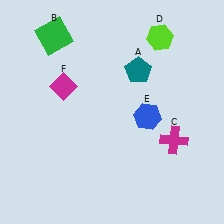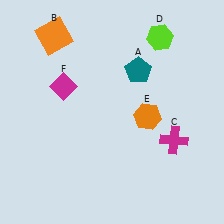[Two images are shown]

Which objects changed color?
B changed from green to orange. E changed from blue to orange.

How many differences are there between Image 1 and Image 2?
There are 2 differences between the two images.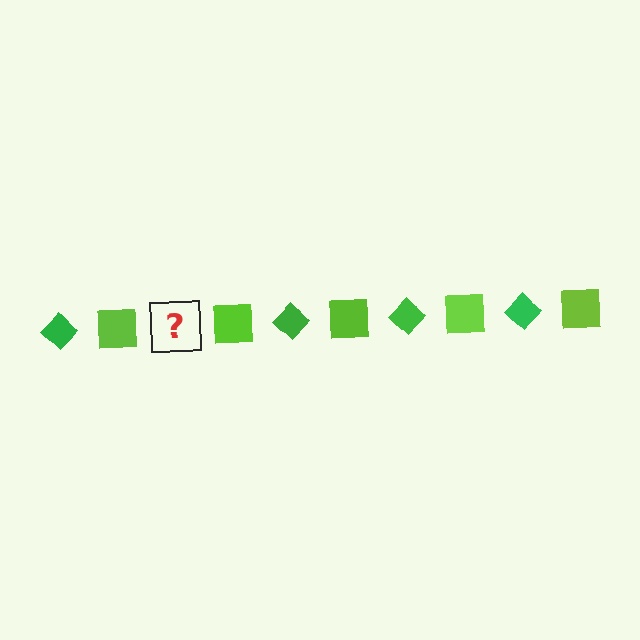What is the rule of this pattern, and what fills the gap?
The rule is that the pattern alternates between green diamond and lime square. The gap should be filled with a green diamond.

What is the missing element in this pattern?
The missing element is a green diamond.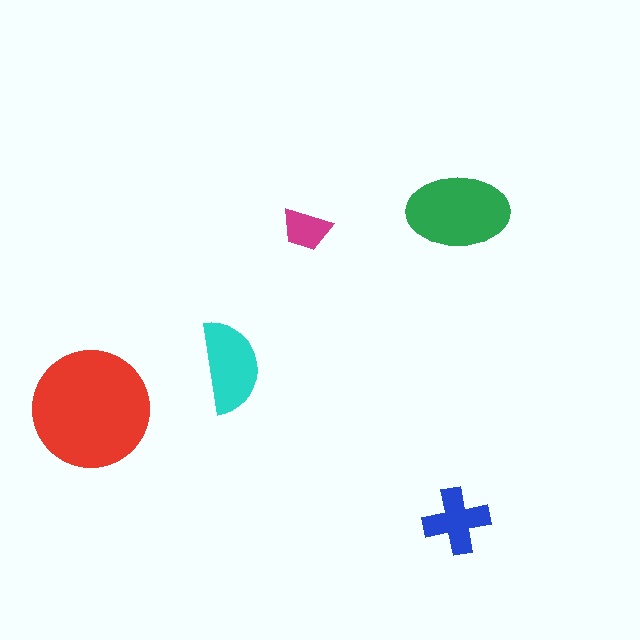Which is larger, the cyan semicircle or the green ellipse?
The green ellipse.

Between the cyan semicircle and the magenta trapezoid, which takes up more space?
The cyan semicircle.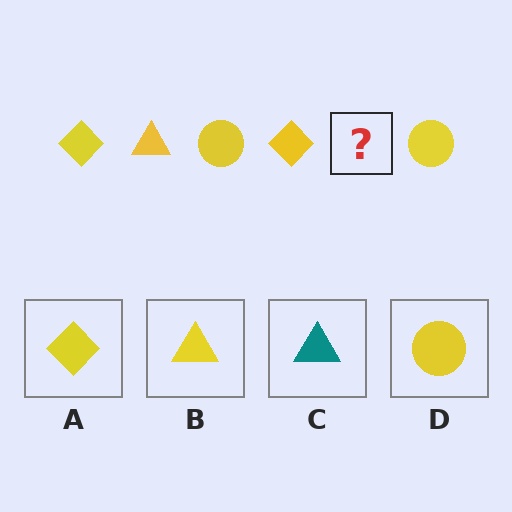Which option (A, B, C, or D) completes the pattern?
B.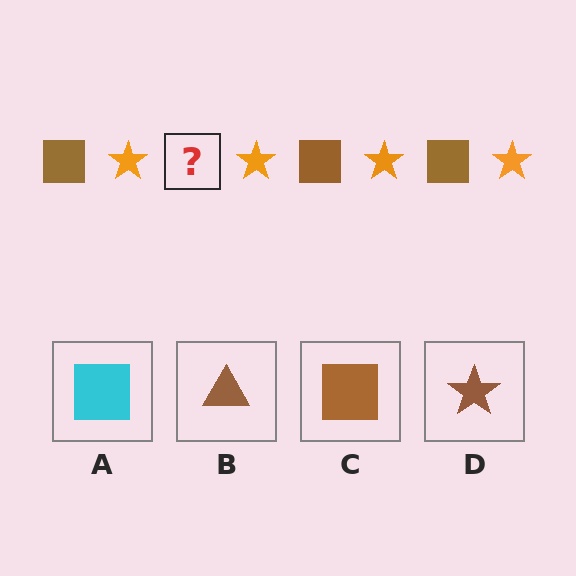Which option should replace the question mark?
Option C.